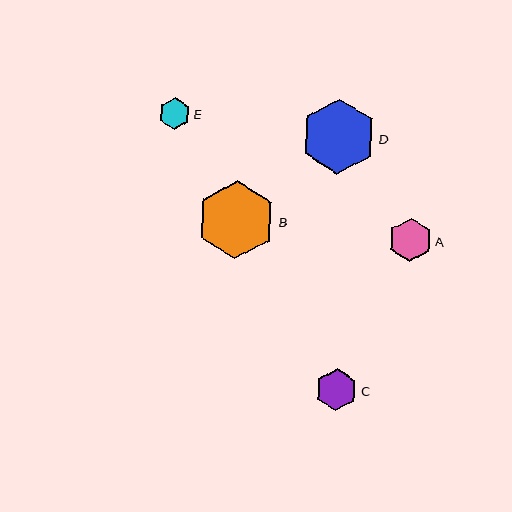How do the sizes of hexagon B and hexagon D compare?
Hexagon B and hexagon D are approximately the same size.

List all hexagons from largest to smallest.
From largest to smallest: B, D, A, C, E.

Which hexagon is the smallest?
Hexagon E is the smallest with a size of approximately 32 pixels.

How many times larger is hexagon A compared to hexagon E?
Hexagon A is approximately 1.4 times the size of hexagon E.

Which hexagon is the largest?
Hexagon B is the largest with a size of approximately 78 pixels.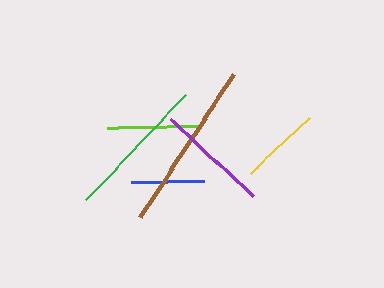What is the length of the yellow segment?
The yellow segment is approximately 81 pixels long.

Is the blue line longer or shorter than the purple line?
The purple line is longer than the blue line.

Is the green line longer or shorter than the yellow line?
The green line is longer than the yellow line.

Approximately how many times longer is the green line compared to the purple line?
The green line is approximately 1.3 times the length of the purple line.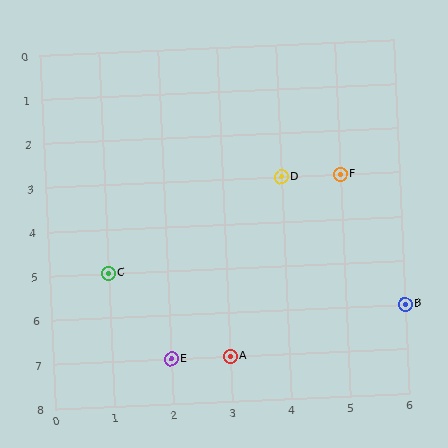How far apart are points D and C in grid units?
Points D and C are 3 columns and 2 rows apart (about 3.6 grid units diagonally).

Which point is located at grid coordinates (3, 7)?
Point A is at (3, 7).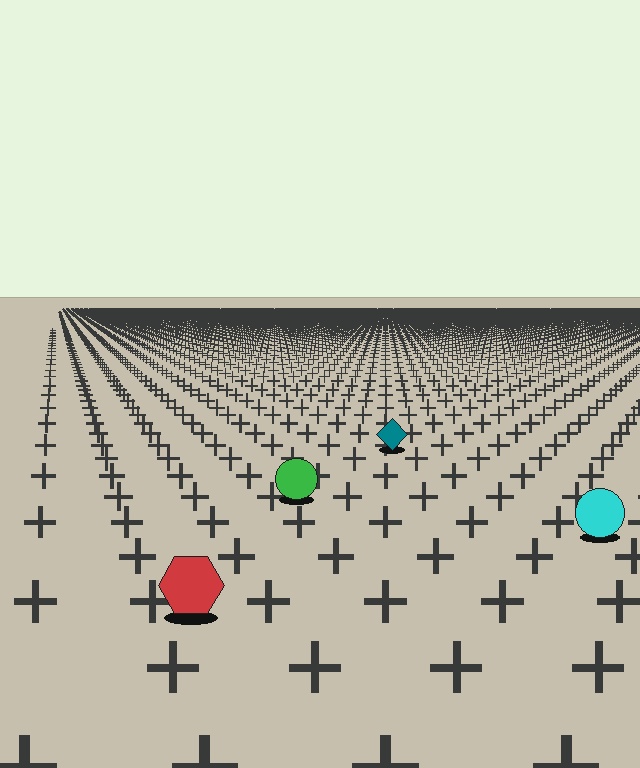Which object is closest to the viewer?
The red hexagon is closest. The texture marks near it are larger and more spread out.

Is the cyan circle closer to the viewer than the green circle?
Yes. The cyan circle is closer — you can tell from the texture gradient: the ground texture is coarser near it.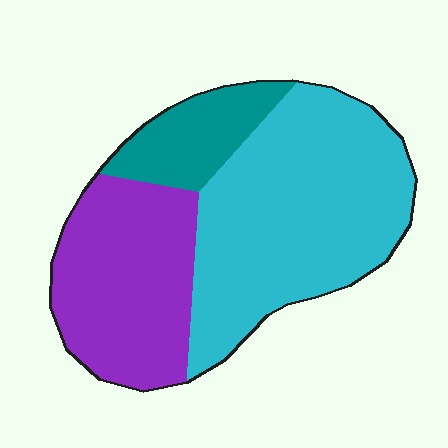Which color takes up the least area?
Teal, at roughly 15%.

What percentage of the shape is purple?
Purple takes up between a third and a half of the shape.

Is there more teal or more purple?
Purple.